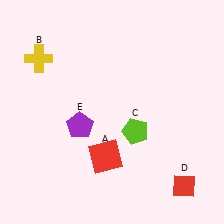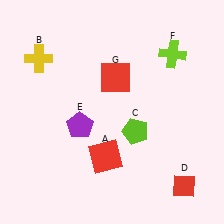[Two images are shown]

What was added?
A lime cross (F), a red square (G) were added in Image 2.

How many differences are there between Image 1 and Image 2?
There are 2 differences between the two images.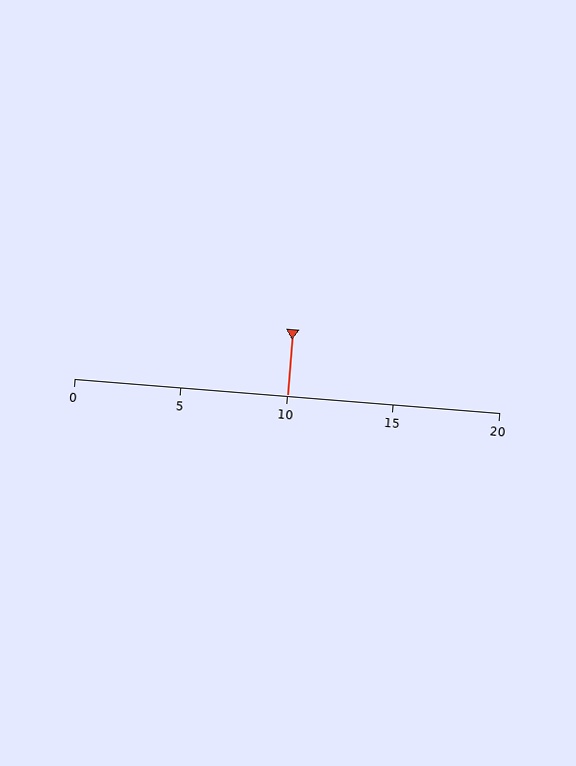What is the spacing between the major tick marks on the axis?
The major ticks are spaced 5 apart.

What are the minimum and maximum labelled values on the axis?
The axis runs from 0 to 20.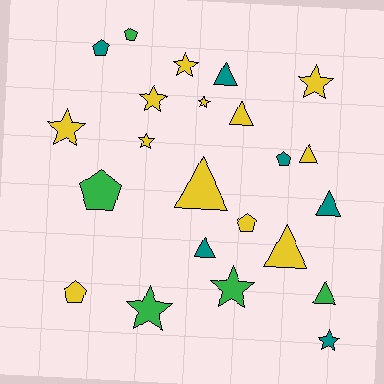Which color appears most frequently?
Yellow, with 12 objects.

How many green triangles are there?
There is 1 green triangle.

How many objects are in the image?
There are 23 objects.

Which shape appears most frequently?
Star, with 9 objects.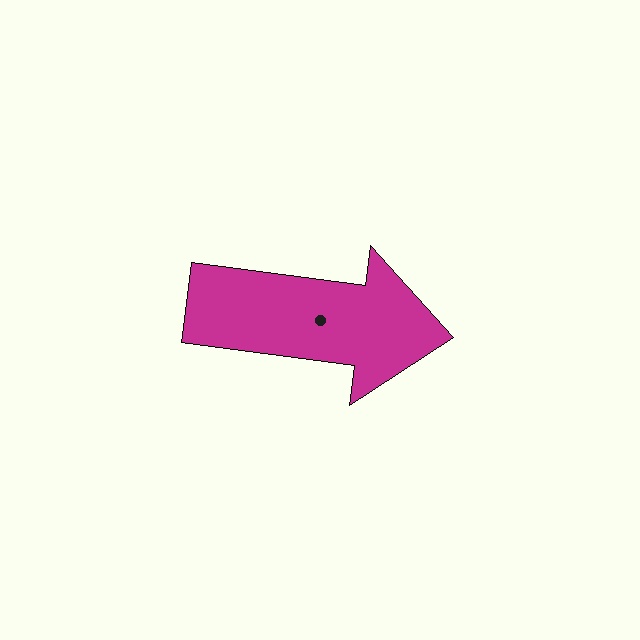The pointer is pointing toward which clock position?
Roughly 3 o'clock.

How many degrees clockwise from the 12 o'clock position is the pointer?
Approximately 97 degrees.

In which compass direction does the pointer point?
East.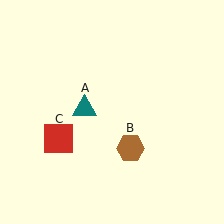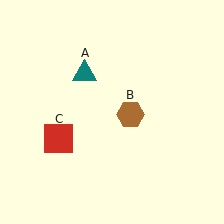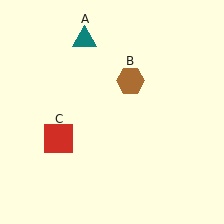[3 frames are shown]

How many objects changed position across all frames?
2 objects changed position: teal triangle (object A), brown hexagon (object B).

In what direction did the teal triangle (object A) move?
The teal triangle (object A) moved up.